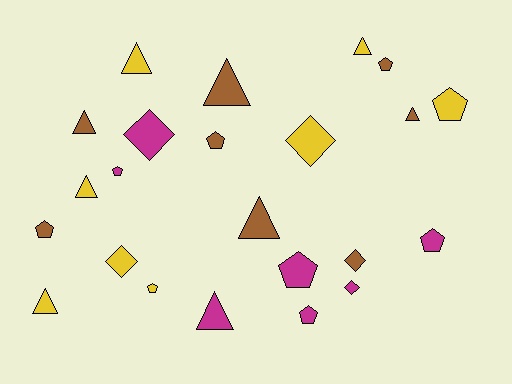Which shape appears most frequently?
Pentagon, with 9 objects.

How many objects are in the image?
There are 23 objects.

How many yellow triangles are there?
There are 4 yellow triangles.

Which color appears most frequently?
Brown, with 8 objects.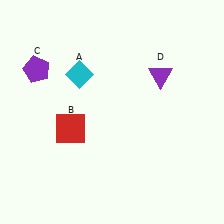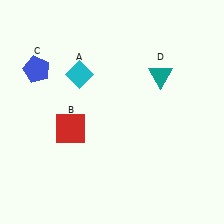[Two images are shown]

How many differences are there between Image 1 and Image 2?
There are 2 differences between the two images.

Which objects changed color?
C changed from purple to blue. D changed from purple to teal.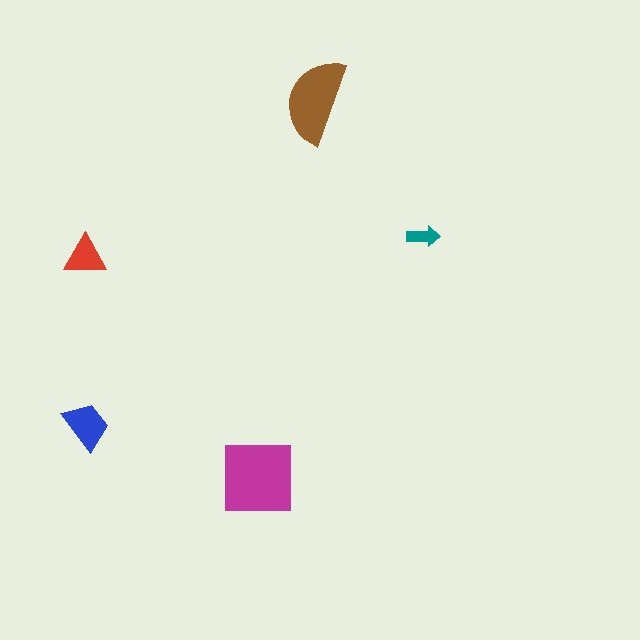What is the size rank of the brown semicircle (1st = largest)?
2nd.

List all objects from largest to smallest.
The magenta square, the brown semicircle, the blue trapezoid, the red triangle, the teal arrow.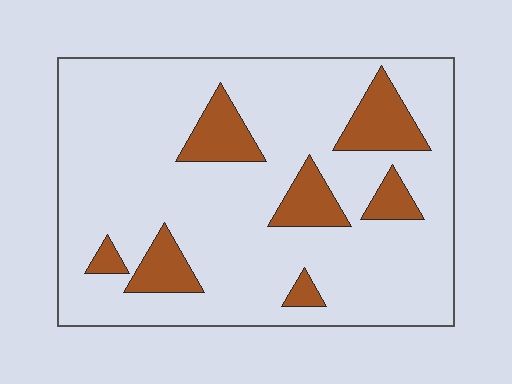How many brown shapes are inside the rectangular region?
7.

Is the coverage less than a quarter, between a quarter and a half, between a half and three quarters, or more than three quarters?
Less than a quarter.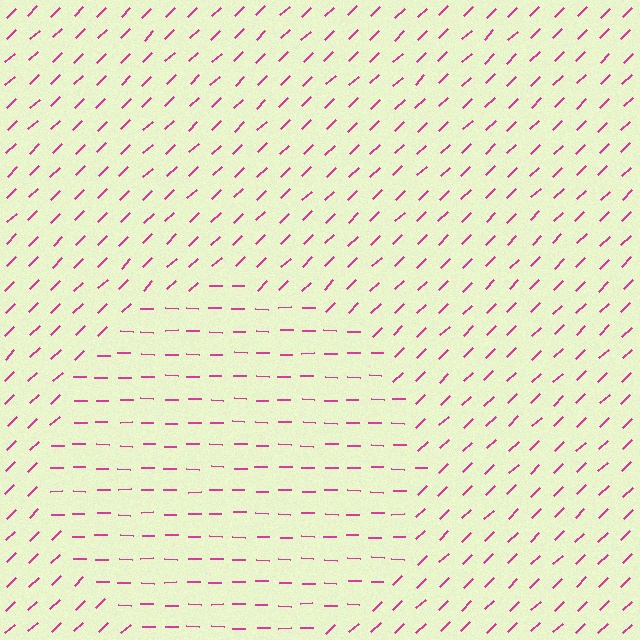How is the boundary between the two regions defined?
The boundary is defined purely by a change in line orientation (approximately 45 degrees difference). All lines are the same color and thickness.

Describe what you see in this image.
The image is filled with small magenta line segments. A circle region in the image has lines oriented differently from the surrounding lines, creating a visible texture boundary.